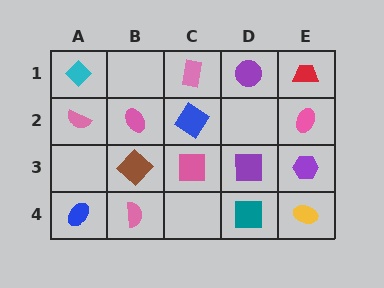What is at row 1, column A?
A cyan diamond.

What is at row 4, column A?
A blue ellipse.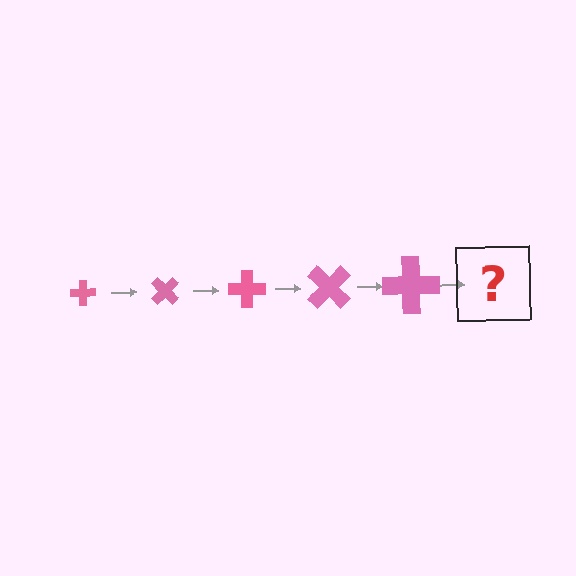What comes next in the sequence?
The next element should be a cross, larger than the previous one and rotated 225 degrees from the start.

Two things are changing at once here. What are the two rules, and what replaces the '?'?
The two rules are that the cross grows larger each step and it rotates 45 degrees each step. The '?' should be a cross, larger than the previous one and rotated 225 degrees from the start.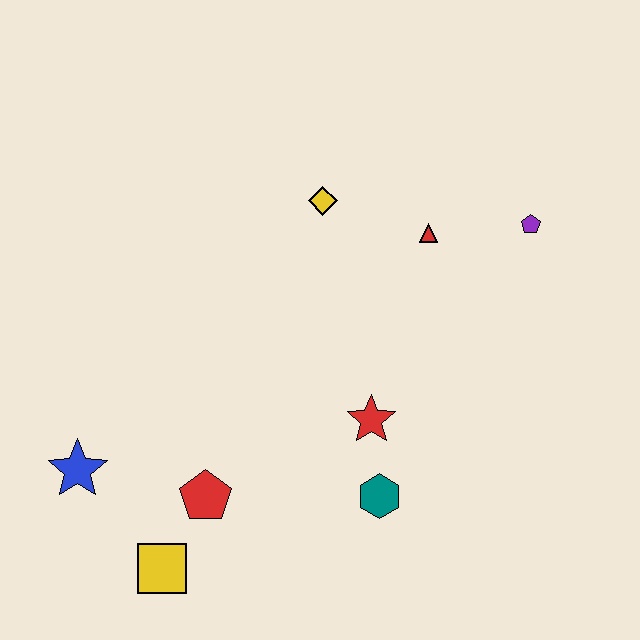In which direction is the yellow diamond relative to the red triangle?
The yellow diamond is to the left of the red triangle.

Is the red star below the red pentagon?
No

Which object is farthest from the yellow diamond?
The yellow square is farthest from the yellow diamond.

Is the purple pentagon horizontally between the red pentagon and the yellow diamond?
No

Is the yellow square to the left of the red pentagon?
Yes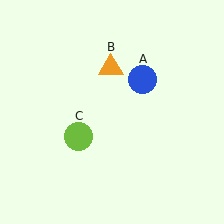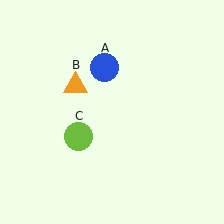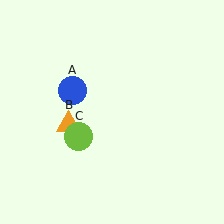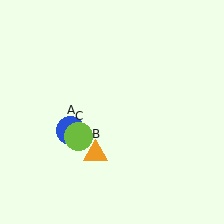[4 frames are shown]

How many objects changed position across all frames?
2 objects changed position: blue circle (object A), orange triangle (object B).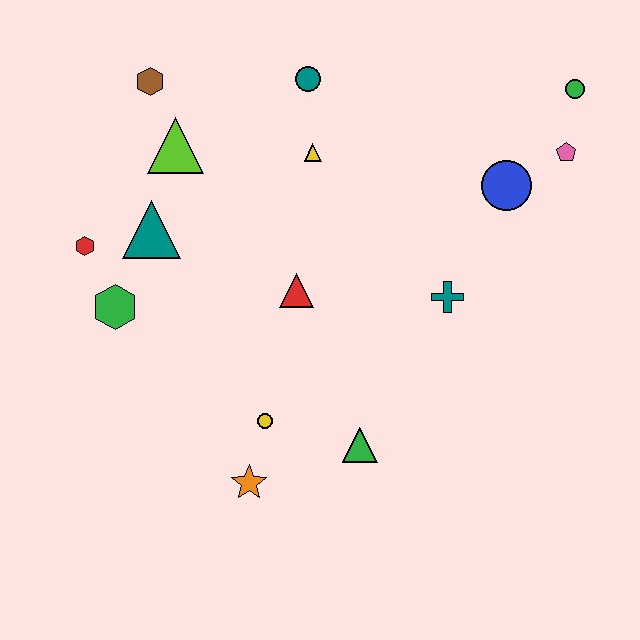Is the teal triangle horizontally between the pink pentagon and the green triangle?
No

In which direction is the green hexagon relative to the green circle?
The green hexagon is to the left of the green circle.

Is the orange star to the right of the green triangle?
No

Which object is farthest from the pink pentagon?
The red hexagon is farthest from the pink pentagon.